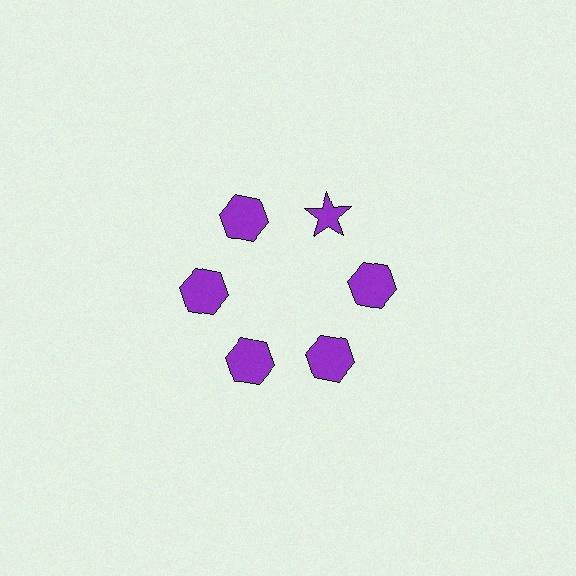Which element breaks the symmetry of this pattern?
The purple star at roughly the 1 o'clock position breaks the symmetry. All other shapes are purple hexagons.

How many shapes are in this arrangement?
There are 6 shapes arranged in a ring pattern.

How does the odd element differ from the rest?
It has a different shape: star instead of hexagon.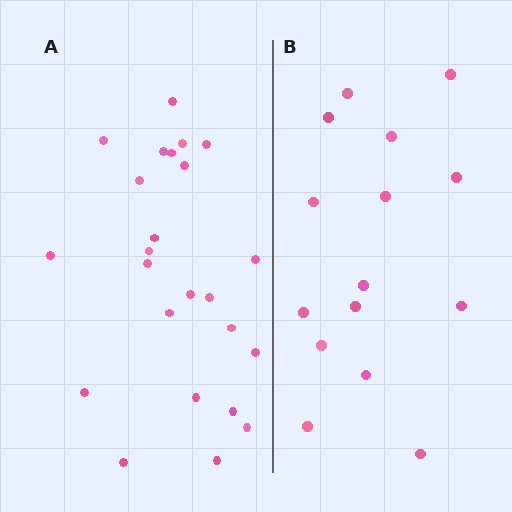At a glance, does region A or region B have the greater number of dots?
Region A (the left region) has more dots.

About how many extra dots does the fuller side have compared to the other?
Region A has roughly 8 or so more dots than region B.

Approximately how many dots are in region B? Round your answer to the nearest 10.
About 20 dots. (The exact count is 15, which rounds to 20.)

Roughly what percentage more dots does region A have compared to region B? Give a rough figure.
About 60% more.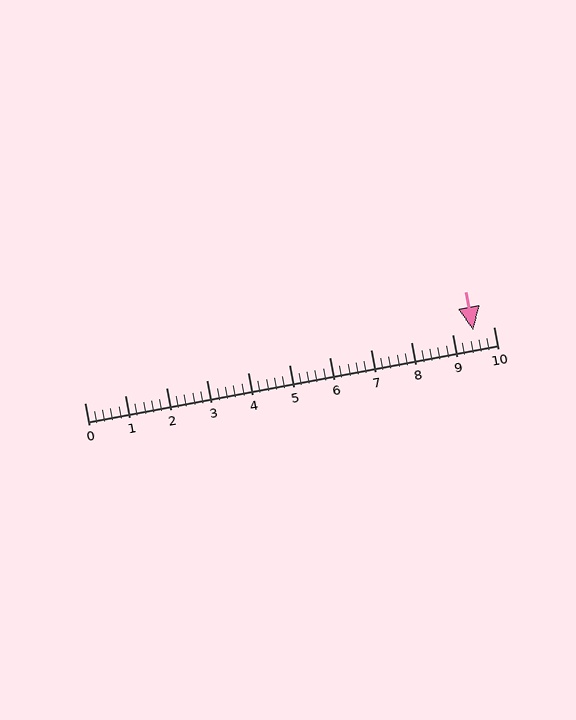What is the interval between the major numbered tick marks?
The major tick marks are spaced 1 units apart.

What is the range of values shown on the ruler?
The ruler shows values from 0 to 10.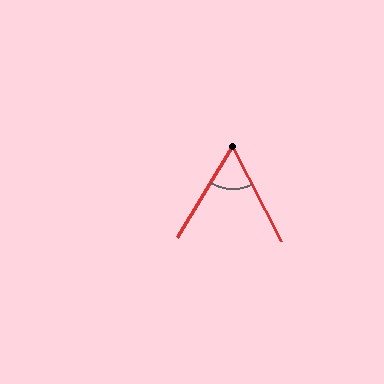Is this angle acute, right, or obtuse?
It is acute.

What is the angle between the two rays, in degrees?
Approximately 58 degrees.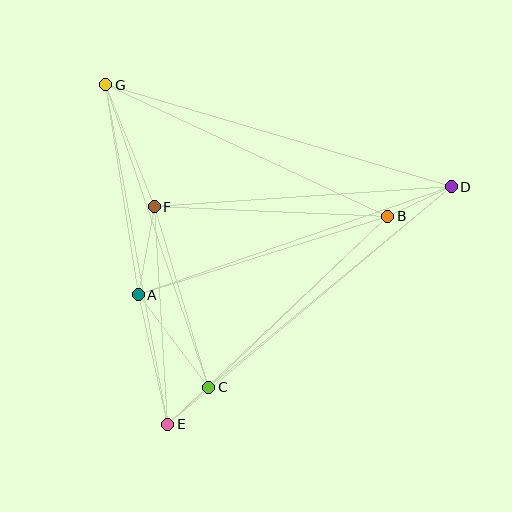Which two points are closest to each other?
Points C and E are closest to each other.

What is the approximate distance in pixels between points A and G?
The distance between A and G is approximately 213 pixels.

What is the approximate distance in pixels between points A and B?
The distance between A and B is approximately 262 pixels.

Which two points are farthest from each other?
Points D and E are farthest from each other.